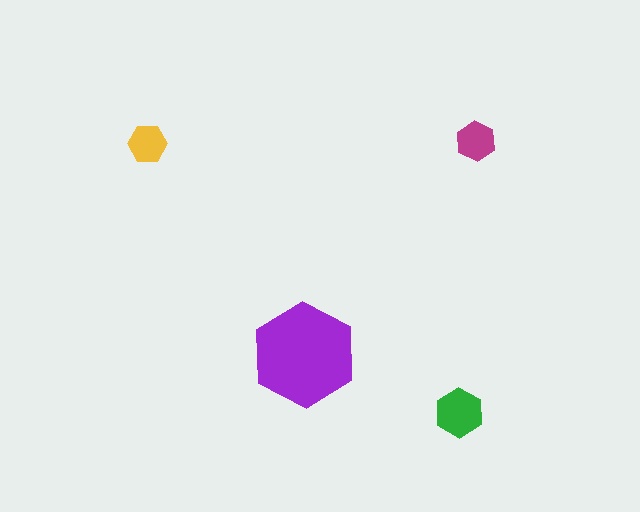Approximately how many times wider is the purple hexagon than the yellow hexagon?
About 2.5 times wider.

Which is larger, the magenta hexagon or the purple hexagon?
The purple one.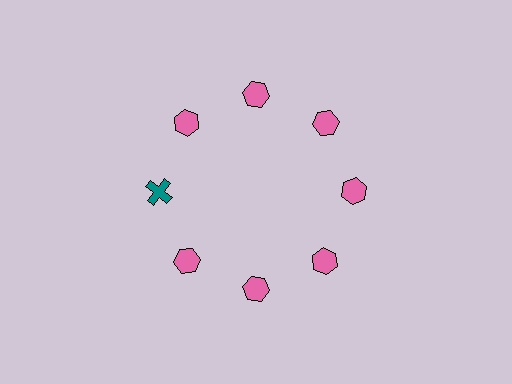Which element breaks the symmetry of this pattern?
The teal cross at roughly the 9 o'clock position breaks the symmetry. All other shapes are pink hexagons.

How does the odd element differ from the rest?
It differs in both color (teal instead of pink) and shape (cross instead of hexagon).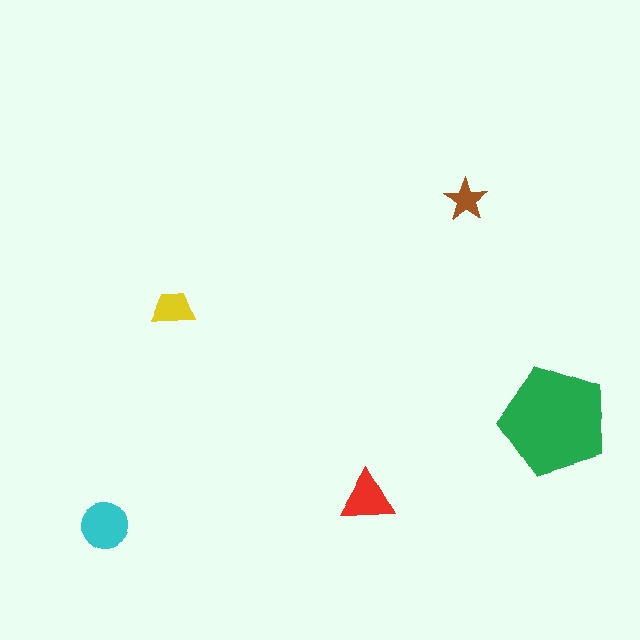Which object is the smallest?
The brown star.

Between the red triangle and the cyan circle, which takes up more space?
The cyan circle.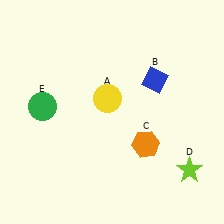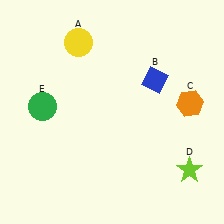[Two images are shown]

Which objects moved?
The objects that moved are: the yellow circle (A), the orange hexagon (C).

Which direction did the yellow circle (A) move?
The yellow circle (A) moved up.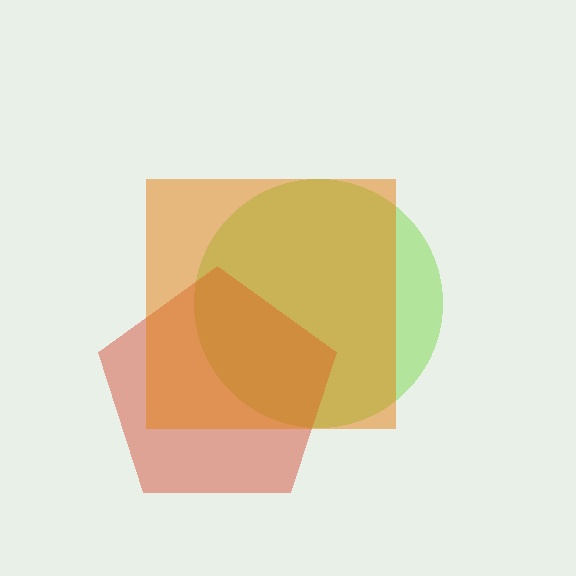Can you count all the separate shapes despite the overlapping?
Yes, there are 3 separate shapes.